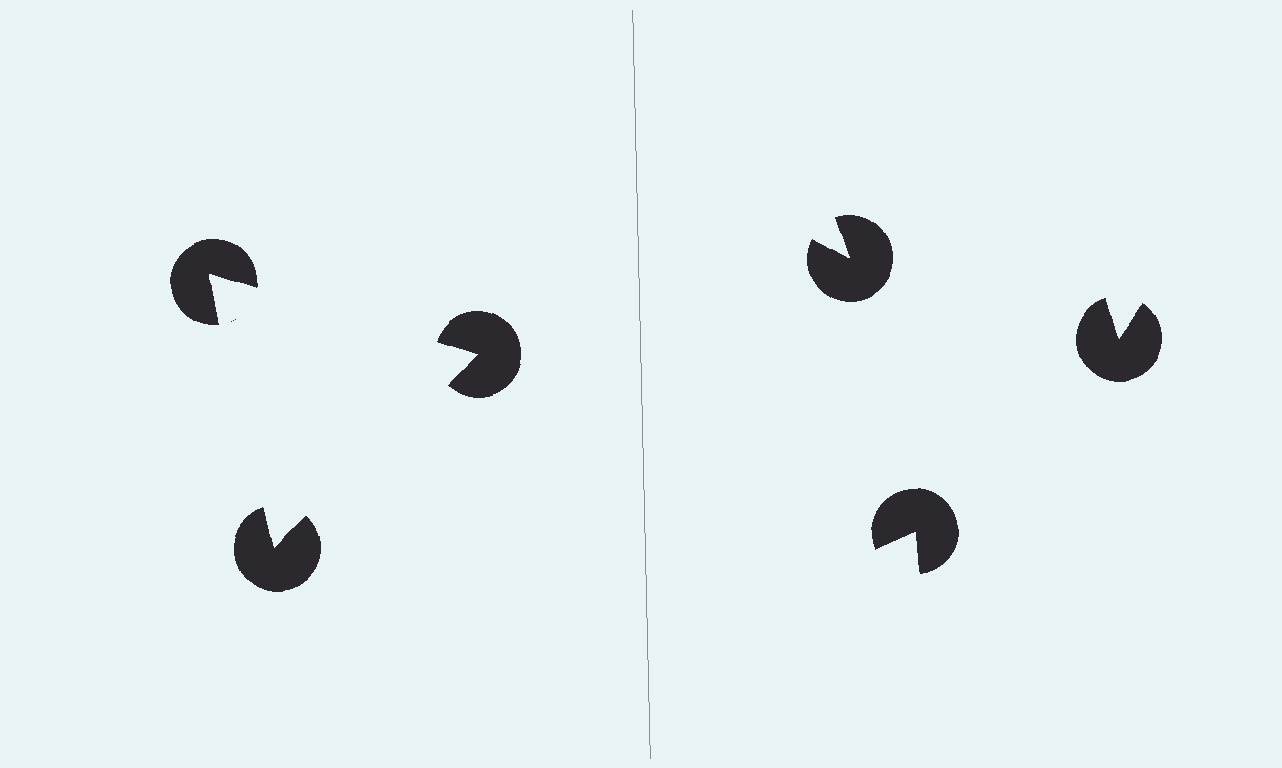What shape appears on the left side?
An illusory triangle.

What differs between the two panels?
The pac-man discs are positioned identically on both sides; only the wedge orientations differ. On the left they align to a triangle; on the right they are misaligned.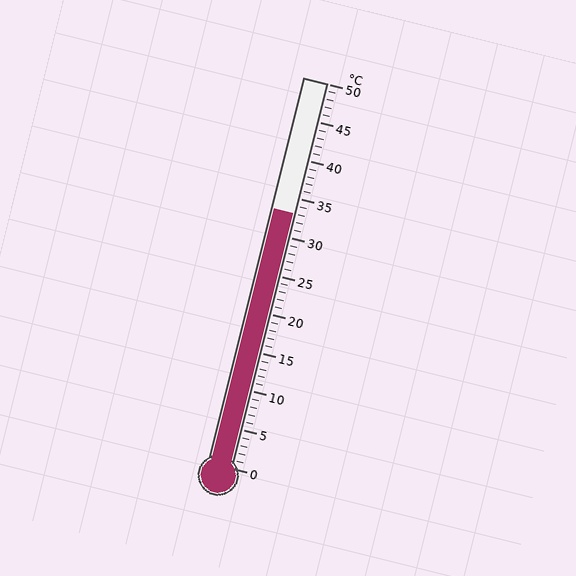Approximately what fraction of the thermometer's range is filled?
The thermometer is filled to approximately 65% of its range.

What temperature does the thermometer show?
The thermometer shows approximately 33°C.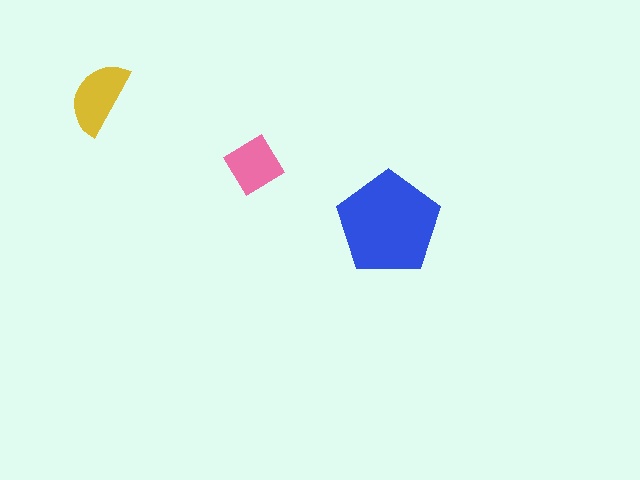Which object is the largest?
The blue pentagon.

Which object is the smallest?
The pink diamond.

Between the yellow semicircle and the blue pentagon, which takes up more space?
The blue pentagon.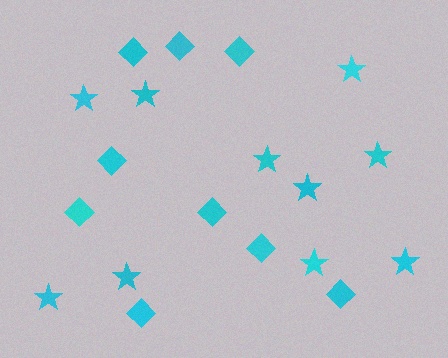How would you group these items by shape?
There are 2 groups: one group of stars (10) and one group of diamonds (9).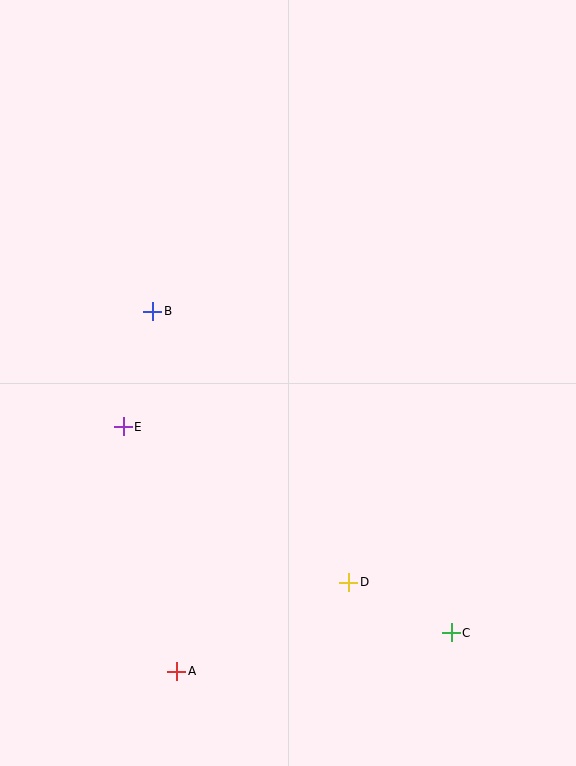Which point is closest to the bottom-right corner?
Point C is closest to the bottom-right corner.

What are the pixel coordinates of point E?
Point E is at (123, 427).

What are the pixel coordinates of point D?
Point D is at (349, 582).